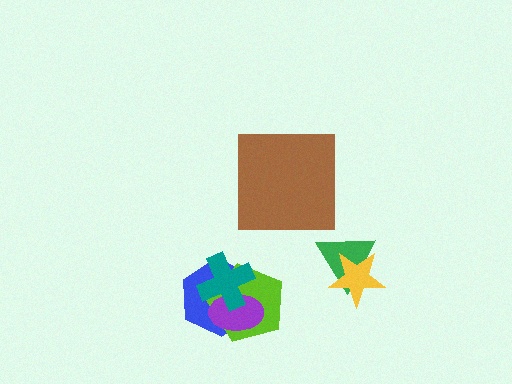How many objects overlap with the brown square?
0 objects overlap with the brown square.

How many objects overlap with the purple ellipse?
3 objects overlap with the purple ellipse.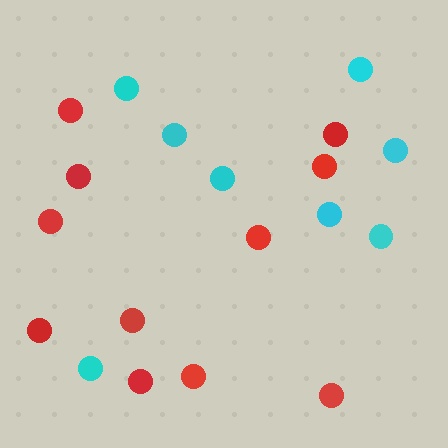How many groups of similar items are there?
There are 2 groups: one group of red circles (11) and one group of cyan circles (8).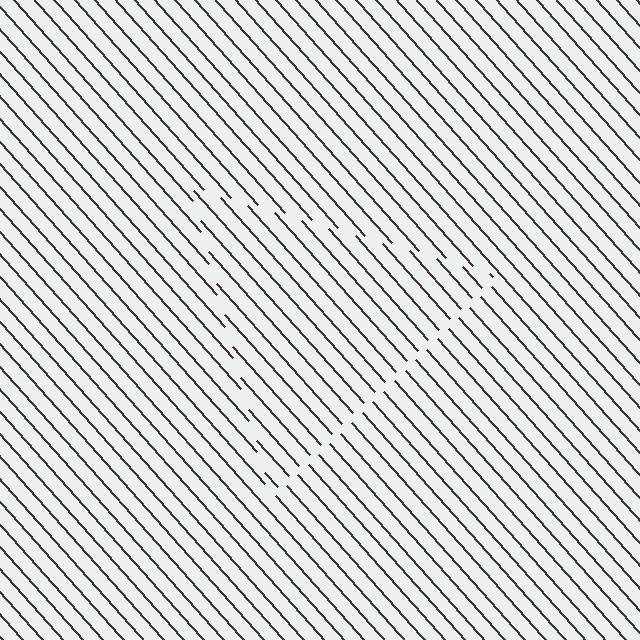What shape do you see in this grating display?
An illusory triangle. The interior of the shape contains the same grating, shifted by half a period — the contour is defined by the phase discontinuity where line-ends from the inner and outer gratings abut.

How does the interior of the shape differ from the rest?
The interior of the shape contains the same grating, shifted by half a period — the contour is defined by the phase discontinuity where line-ends from the inner and outer gratings abut.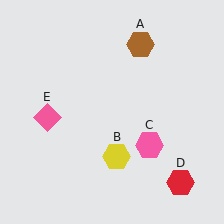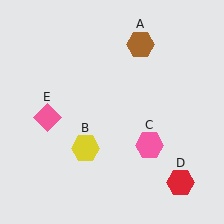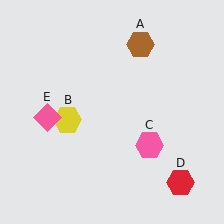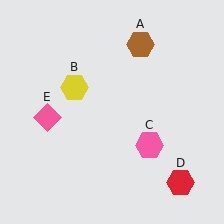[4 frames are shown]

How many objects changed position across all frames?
1 object changed position: yellow hexagon (object B).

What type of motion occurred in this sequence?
The yellow hexagon (object B) rotated clockwise around the center of the scene.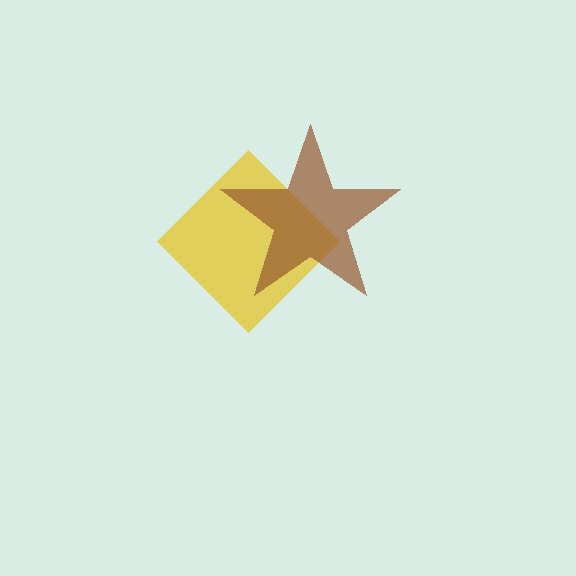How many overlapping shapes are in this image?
There are 2 overlapping shapes in the image.